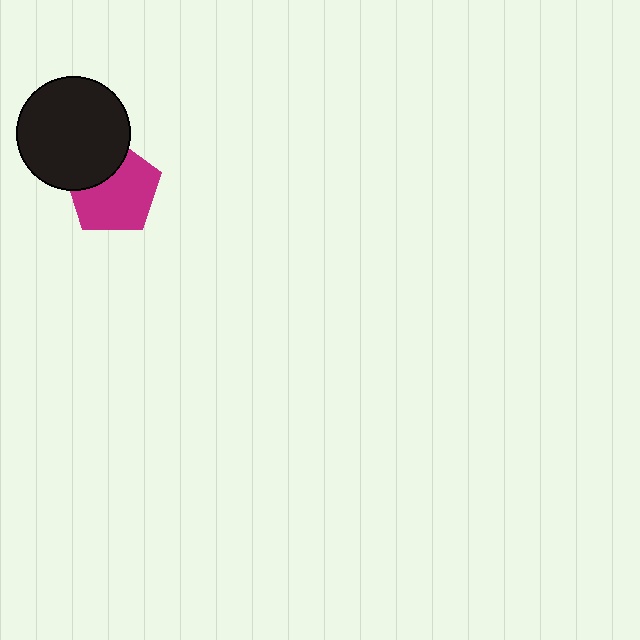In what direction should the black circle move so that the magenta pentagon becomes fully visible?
The black circle should move toward the upper-left. That is the shortest direction to clear the overlap and leave the magenta pentagon fully visible.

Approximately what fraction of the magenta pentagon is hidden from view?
Roughly 30% of the magenta pentagon is hidden behind the black circle.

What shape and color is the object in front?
The object in front is a black circle.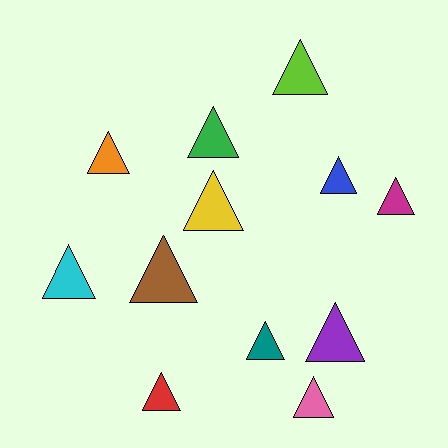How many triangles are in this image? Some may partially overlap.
There are 12 triangles.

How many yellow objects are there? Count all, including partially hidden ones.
There is 1 yellow object.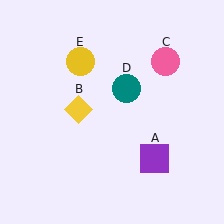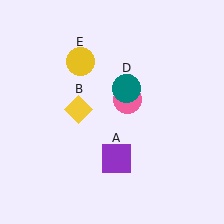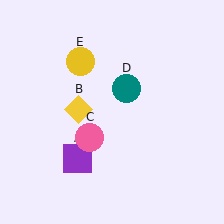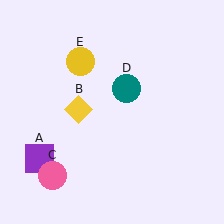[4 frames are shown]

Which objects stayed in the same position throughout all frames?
Yellow diamond (object B) and teal circle (object D) and yellow circle (object E) remained stationary.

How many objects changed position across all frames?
2 objects changed position: purple square (object A), pink circle (object C).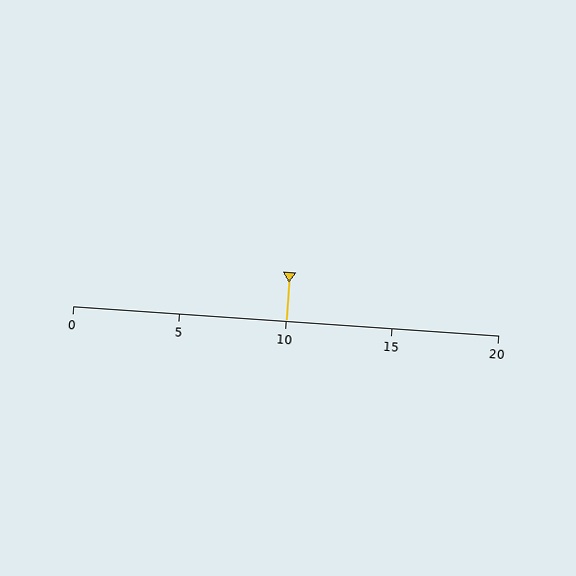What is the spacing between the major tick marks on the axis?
The major ticks are spaced 5 apart.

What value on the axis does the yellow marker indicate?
The marker indicates approximately 10.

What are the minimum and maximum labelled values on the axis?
The axis runs from 0 to 20.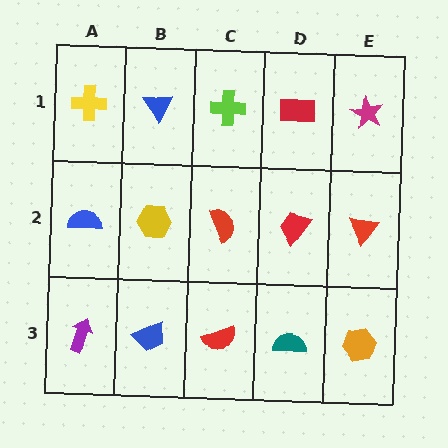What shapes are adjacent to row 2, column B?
A blue triangle (row 1, column B), a blue trapezoid (row 3, column B), a blue semicircle (row 2, column A), a red semicircle (row 2, column C).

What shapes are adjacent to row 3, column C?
A red semicircle (row 2, column C), a blue trapezoid (row 3, column B), a teal semicircle (row 3, column D).